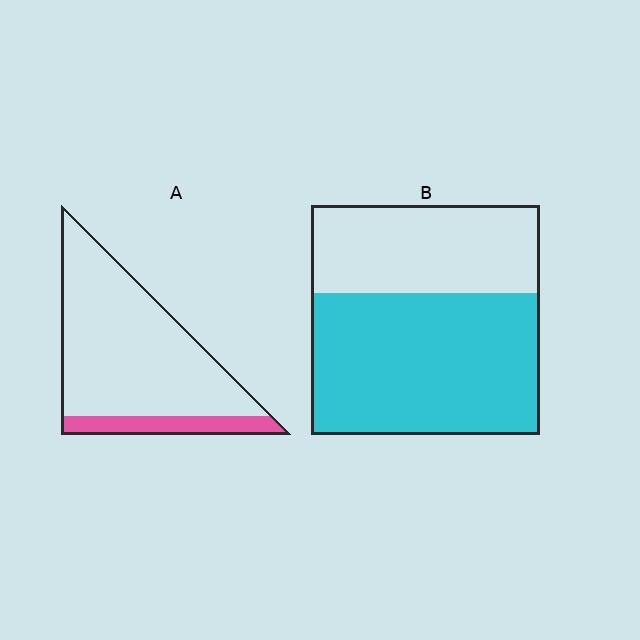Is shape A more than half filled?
No.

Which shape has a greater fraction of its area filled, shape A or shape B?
Shape B.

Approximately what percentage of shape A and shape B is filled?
A is approximately 15% and B is approximately 60%.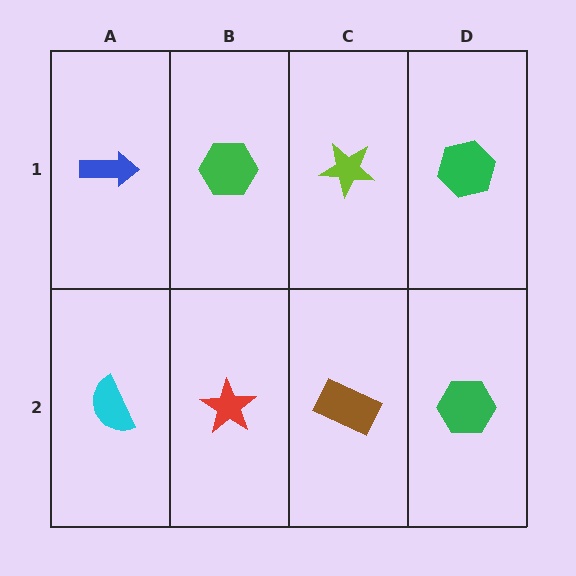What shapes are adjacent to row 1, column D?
A green hexagon (row 2, column D), a lime star (row 1, column C).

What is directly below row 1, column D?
A green hexagon.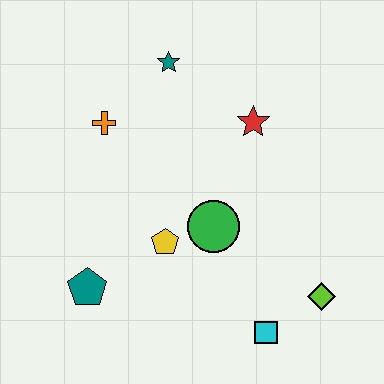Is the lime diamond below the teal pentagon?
Yes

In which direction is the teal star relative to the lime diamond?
The teal star is above the lime diamond.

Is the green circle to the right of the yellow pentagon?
Yes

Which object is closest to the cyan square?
The lime diamond is closest to the cyan square.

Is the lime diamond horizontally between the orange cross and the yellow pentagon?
No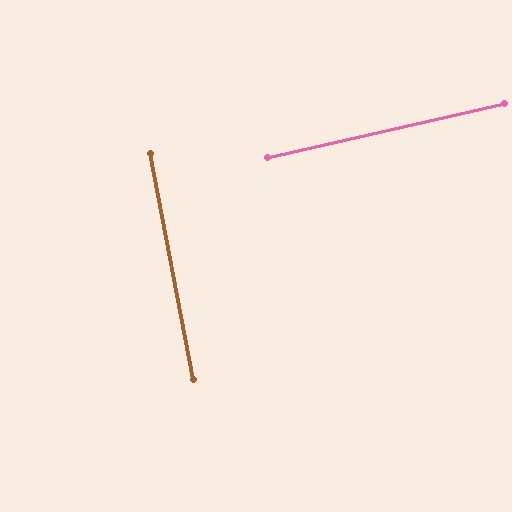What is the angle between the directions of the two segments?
Approximately 88 degrees.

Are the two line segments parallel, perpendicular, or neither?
Perpendicular — they meet at approximately 88°.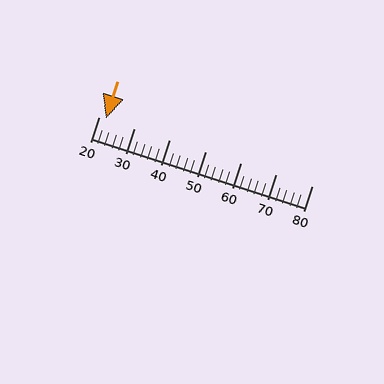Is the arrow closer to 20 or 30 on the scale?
The arrow is closer to 20.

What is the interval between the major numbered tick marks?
The major tick marks are spaced 10 units apart.